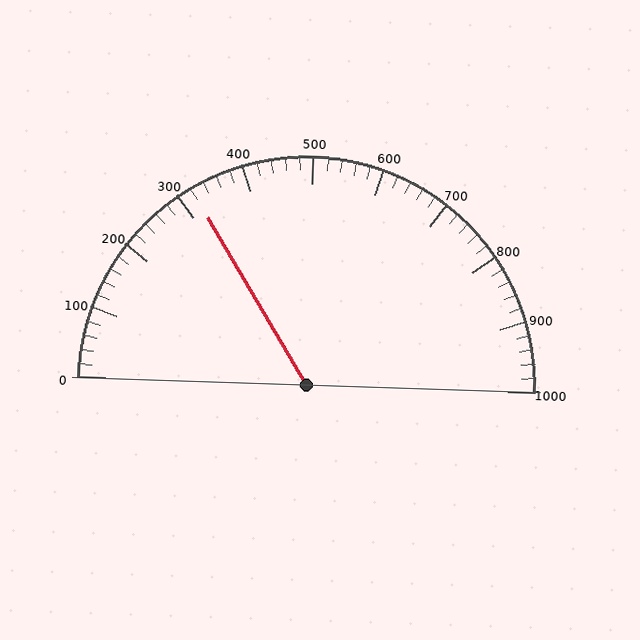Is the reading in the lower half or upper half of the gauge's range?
The reading is in the lower half of the range (0 to 1000).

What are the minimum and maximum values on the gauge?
The gauge ranges from 0 to 1000.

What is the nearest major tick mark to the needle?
The nearest major tick mark is 300.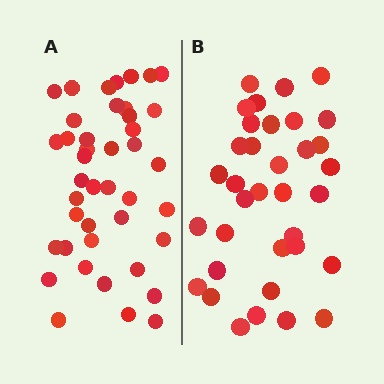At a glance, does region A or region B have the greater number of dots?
Region A (the left region) has more dots.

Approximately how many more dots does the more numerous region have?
Region A has roughly 8 or so more dots than region B.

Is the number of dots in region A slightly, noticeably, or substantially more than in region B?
Region A has only slightly more — the two regions are fairly close. The ratio is roughly 1.2 to 1.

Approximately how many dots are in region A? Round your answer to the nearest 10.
About 40 dots. (The exact count is 42, which rounds to 40.)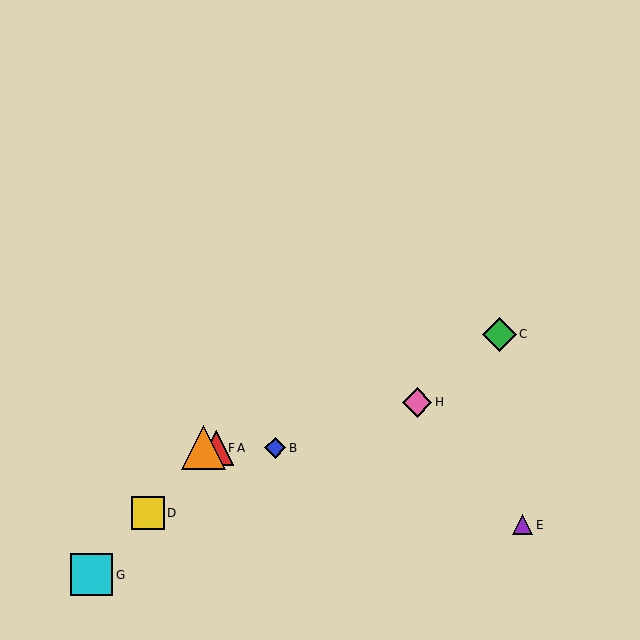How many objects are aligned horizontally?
3 objects (A, B, F) are aligned horizontally.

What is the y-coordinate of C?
Object C is at y≈334.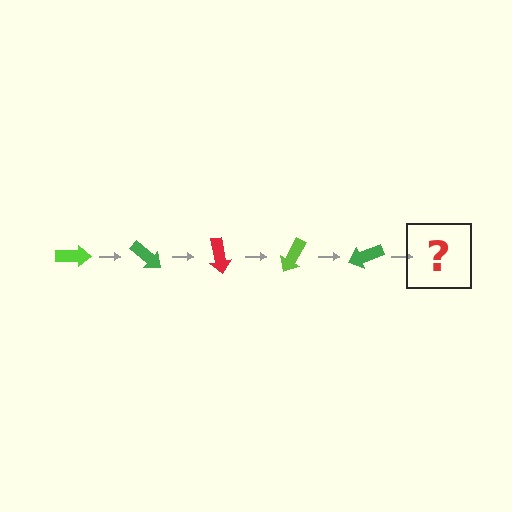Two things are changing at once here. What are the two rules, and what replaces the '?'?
The two rules are that it rotates 40 degrees each step and the color cycles through lime, green, and red. The '?' should be a red arrow, rotated 200 degrees from the start.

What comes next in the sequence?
The next element should be a red arrow, rotated 200 degrees from the start.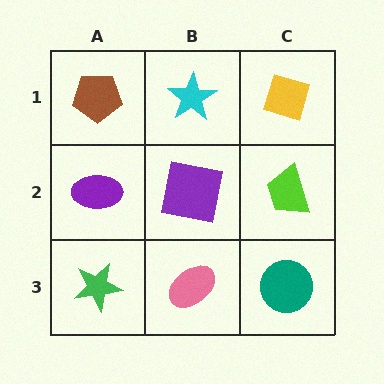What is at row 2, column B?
A purple square.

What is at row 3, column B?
A pink ellipse.